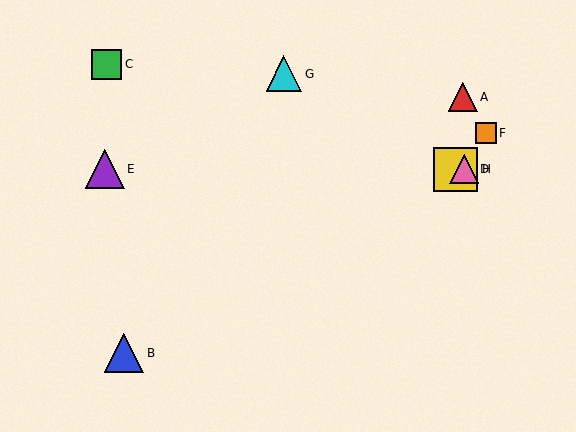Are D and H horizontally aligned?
Yes, both are at y≈169.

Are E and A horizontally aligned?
No, E is at y≈169 and A is at y≈97.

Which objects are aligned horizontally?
Objects D, E, H are aligned horizontally.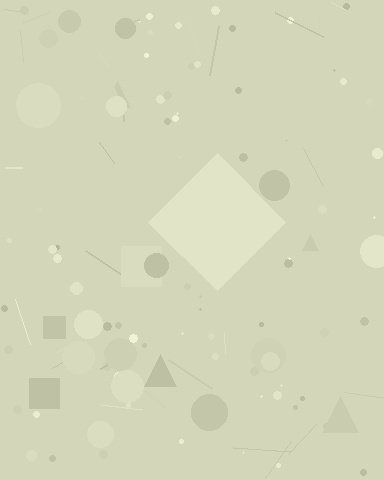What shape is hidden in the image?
A diamond is hidden in the image.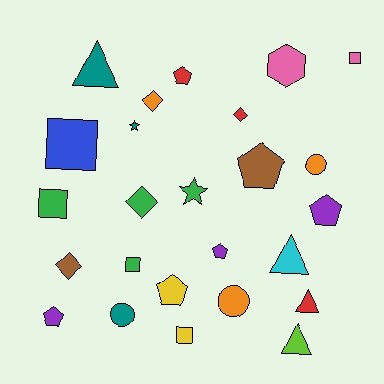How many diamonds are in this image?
There are 4 diamonds.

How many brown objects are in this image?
There are 2 brown objects.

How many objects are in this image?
There are 25 objects.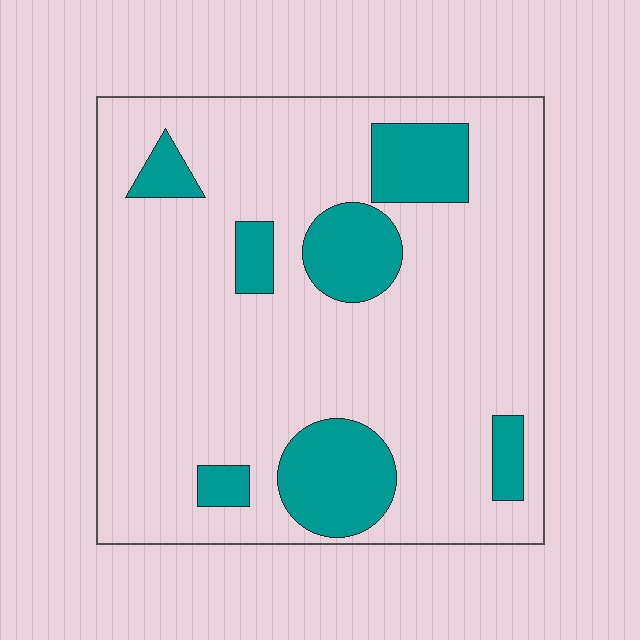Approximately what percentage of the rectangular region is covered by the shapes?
Approximately 20%.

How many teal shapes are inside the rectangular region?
7.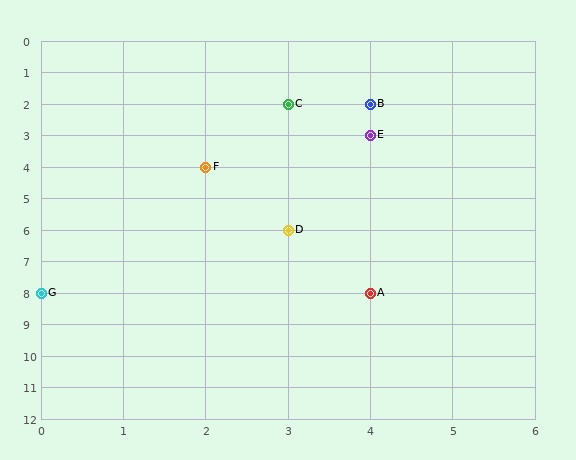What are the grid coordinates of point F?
Point F is at grid coordinates (2, 4).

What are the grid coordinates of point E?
Point E is at grid coordinates (4, 3).